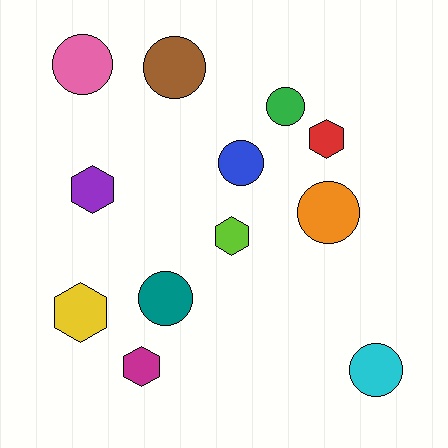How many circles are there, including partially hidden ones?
There are 7 circles.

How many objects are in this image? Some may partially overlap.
There are 12 objects.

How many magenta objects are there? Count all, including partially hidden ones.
There is 1 magenta object.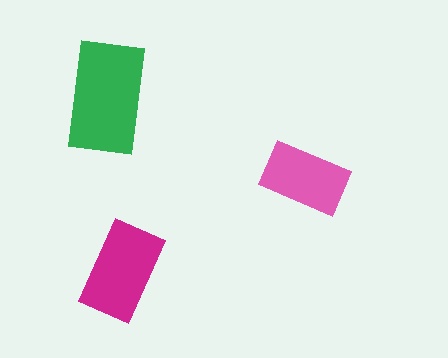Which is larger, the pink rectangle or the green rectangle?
The green one.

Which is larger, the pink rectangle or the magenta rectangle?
The magenta one.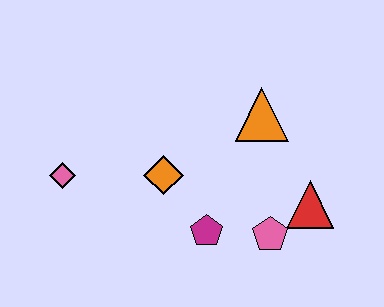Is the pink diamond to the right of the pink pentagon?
No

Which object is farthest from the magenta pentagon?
The pink diamond is farthest from the magenta pentagon.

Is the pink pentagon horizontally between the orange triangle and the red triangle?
Yes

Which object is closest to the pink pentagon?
The red triangle is closest to the pink pentagon.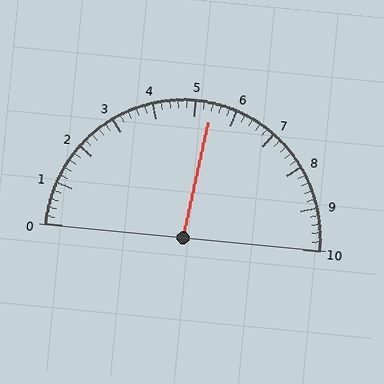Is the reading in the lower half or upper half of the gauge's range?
The reading is in the upper half of the range (0 to 10).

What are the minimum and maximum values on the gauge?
The gauge ranges from 0 to 10.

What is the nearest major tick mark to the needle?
The nearest major tick mark is 5.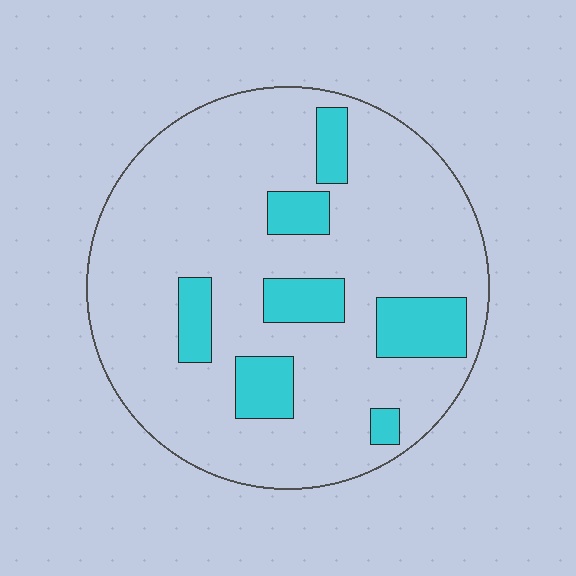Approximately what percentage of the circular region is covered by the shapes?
Approximately 15%.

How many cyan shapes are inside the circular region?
7.